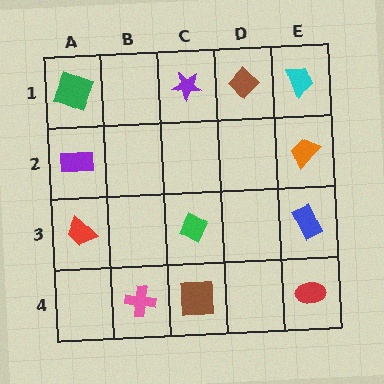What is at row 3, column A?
A red trapezoid.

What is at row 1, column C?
A purple star.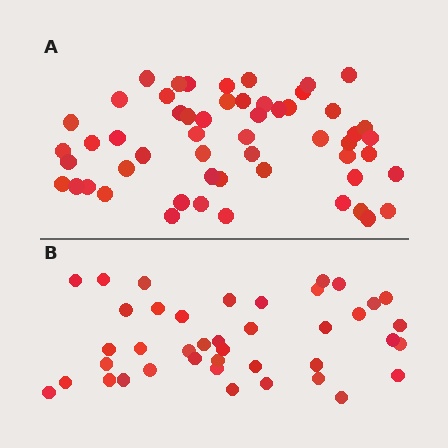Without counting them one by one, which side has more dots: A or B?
Region A (the top region) has more dots.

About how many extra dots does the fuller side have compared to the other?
Region A has approximately 15 more dots than region B.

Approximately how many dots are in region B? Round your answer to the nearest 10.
About 40 dots. (The exact count is 41, which rounds to 40.)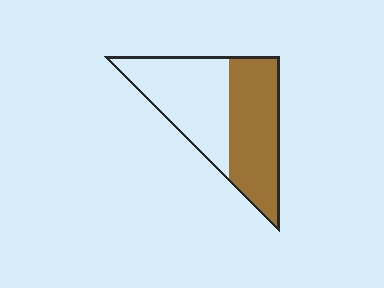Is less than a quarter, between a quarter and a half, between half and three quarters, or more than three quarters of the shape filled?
Between a quarter and a half.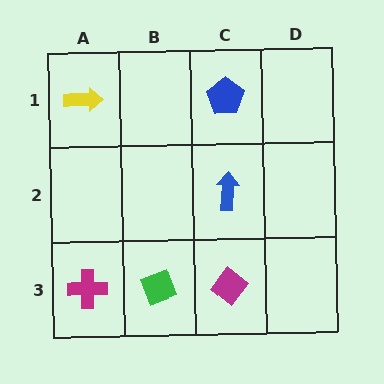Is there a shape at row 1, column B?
No, that cell is empty.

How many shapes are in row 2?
1 shape.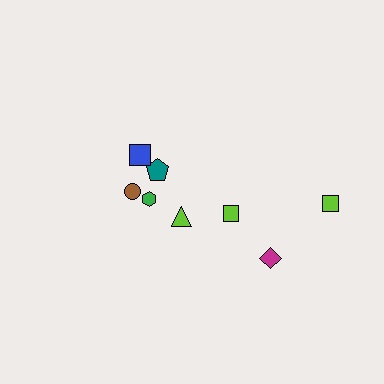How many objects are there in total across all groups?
There are 8 objects.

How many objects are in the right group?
There are 3 objects.